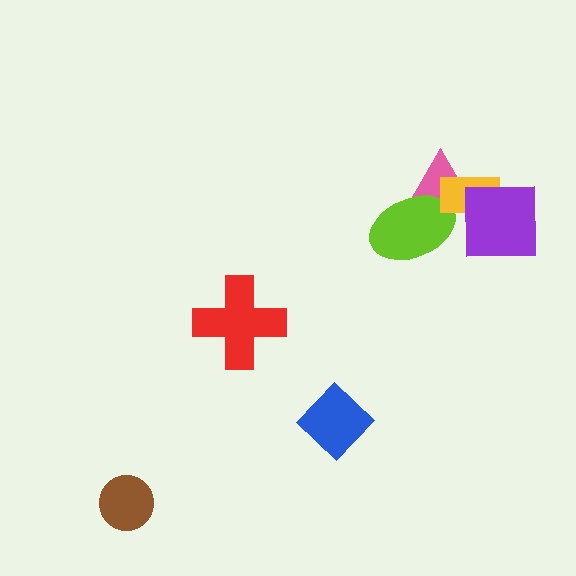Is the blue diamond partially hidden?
No, no other shape covers it.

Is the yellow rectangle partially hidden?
Yes, it is partially covered by another shape.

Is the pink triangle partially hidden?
Yes, it is partially covered by another shape.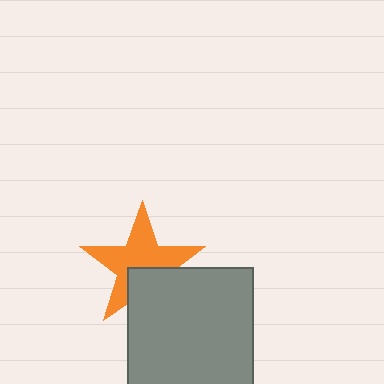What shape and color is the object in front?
The object in front is a gray rectangle.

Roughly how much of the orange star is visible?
Most of it is visible (roughly 69%).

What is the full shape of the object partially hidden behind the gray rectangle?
The partially hidden object is an orange star.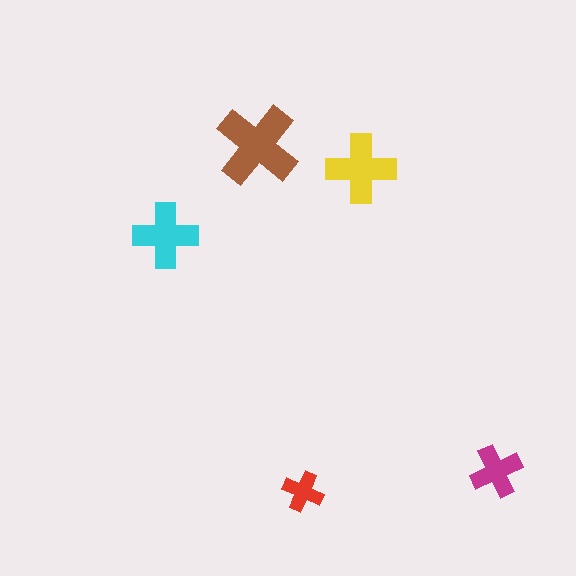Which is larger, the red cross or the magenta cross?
The magenta one.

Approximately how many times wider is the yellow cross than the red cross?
About 1.5 times wider.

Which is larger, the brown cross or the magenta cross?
The brown one.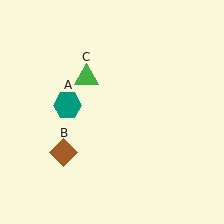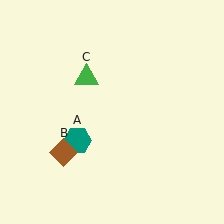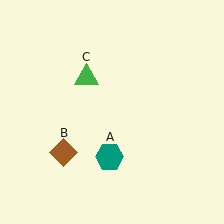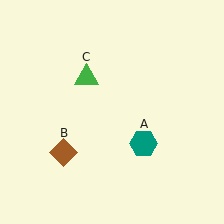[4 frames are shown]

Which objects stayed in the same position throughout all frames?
Brown diamond (object B) and green triangle (object C) remained stationary.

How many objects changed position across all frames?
1 object changed position: teal hexagon (object A).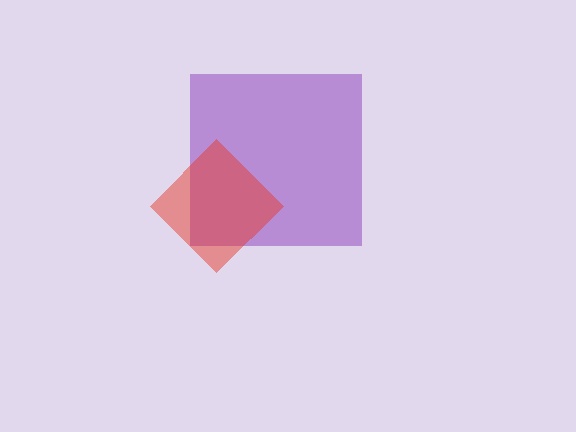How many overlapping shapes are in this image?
There are 2 overlapping shapes in the image.